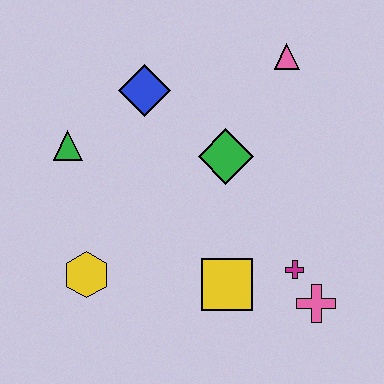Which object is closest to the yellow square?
The magenta cross is closest to the yellow square.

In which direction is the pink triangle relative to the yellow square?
The pink triangle is above the yellow square.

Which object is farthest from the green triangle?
The pink cross is farthest from the green triangle.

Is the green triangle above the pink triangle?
No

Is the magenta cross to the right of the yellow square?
Yes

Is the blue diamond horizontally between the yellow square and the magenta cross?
No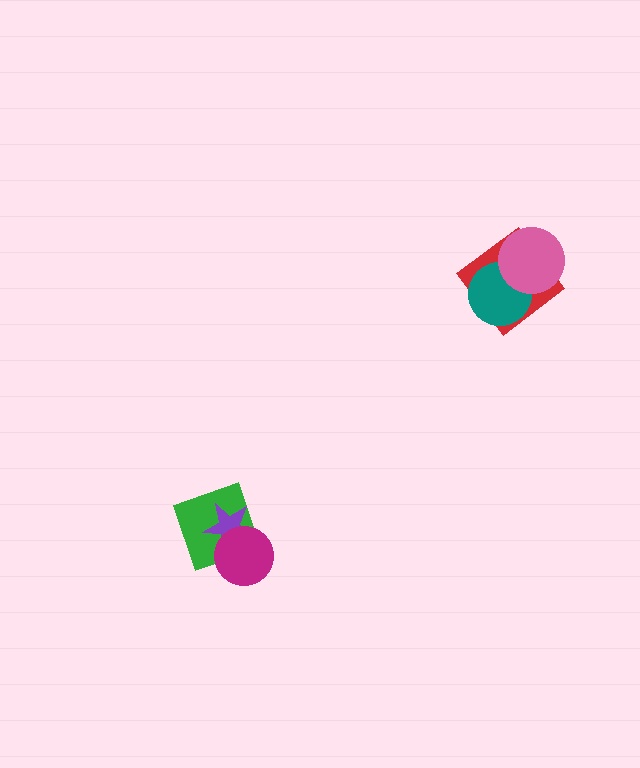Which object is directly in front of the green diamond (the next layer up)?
The purple star is directly in front of the green diamond.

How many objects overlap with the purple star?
2 objects overlap with the purple star.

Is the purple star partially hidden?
Yes, it is partially covered by another shape.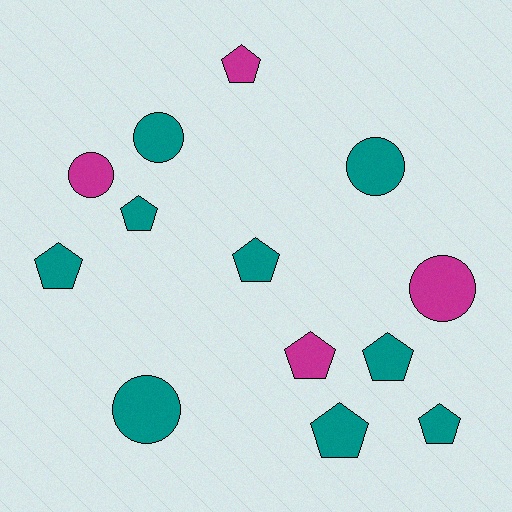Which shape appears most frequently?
Pentagon, with 8 objects.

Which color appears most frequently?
Teal, with 9 objects.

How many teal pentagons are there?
There are 6 teal pentagons.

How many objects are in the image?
There are 13 objects.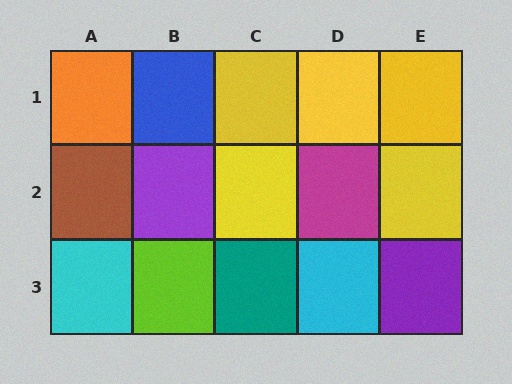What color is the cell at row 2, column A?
Brown.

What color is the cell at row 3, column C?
Teal.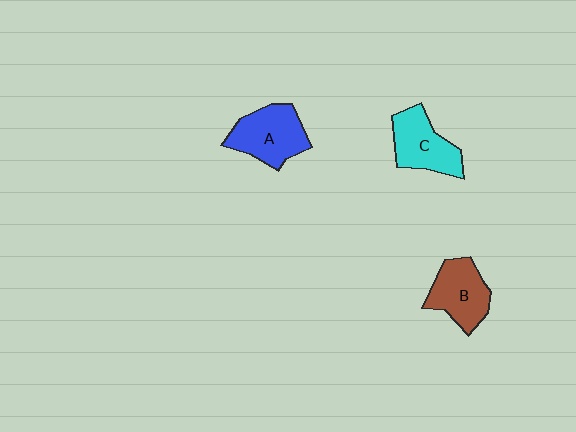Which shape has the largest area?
Shape A (blue).